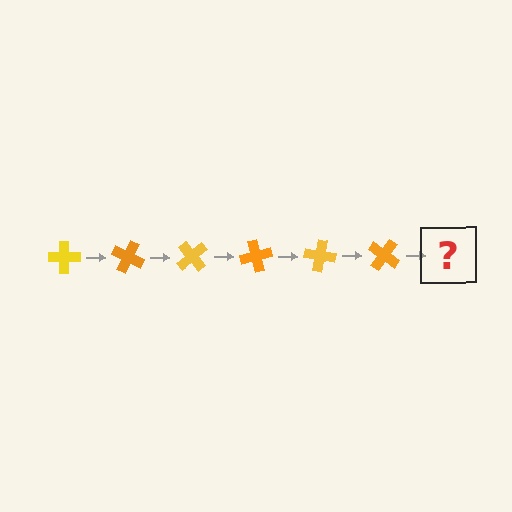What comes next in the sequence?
The next element should be a yellow cross, rotated 150 degrees from the start.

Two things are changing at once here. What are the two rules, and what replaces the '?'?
The two rules are that it rotates 25 degrees each step and the color cycles through yellow and orange. The '?' should be a yellow cross, rotated 150 degrees from the start.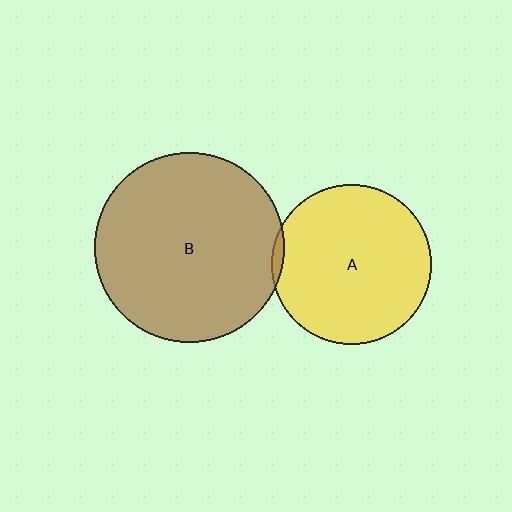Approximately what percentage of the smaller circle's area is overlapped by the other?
Approximately 5%.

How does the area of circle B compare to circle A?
Approximately 1.4 times.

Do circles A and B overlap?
Yes.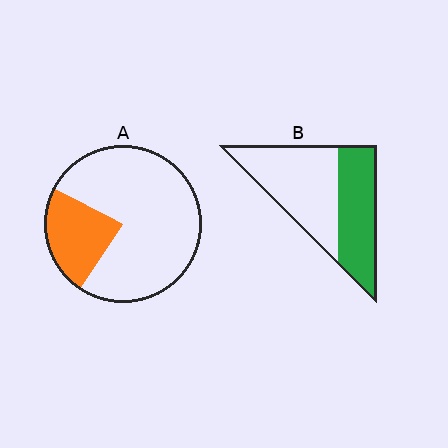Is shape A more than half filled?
No.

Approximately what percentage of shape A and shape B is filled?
A is approximately 25% and B is approximately 45%.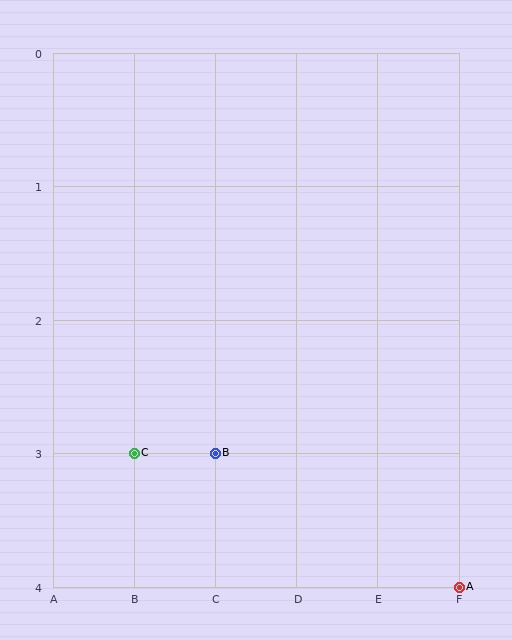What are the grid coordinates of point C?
Point C is at grid coordinates (B, 3).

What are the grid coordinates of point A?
Point A is at grid coordinates (F, 4).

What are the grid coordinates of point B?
Point B is at grid coordinates (C, 3).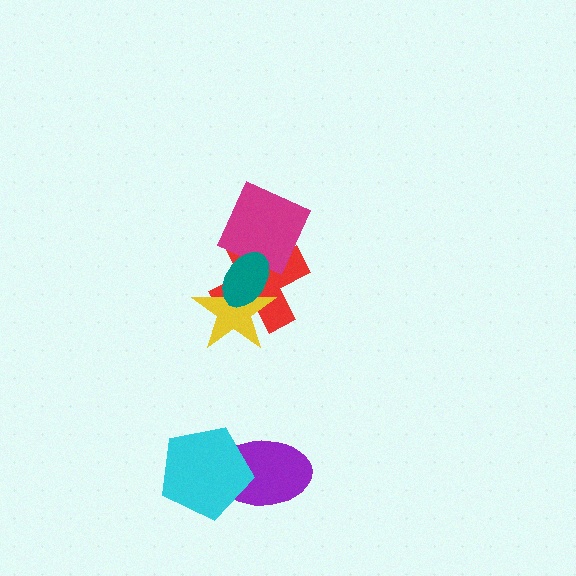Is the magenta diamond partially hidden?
Yes, it is partially covered by another shape.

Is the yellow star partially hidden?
Yes, it is partially covered by another shape.